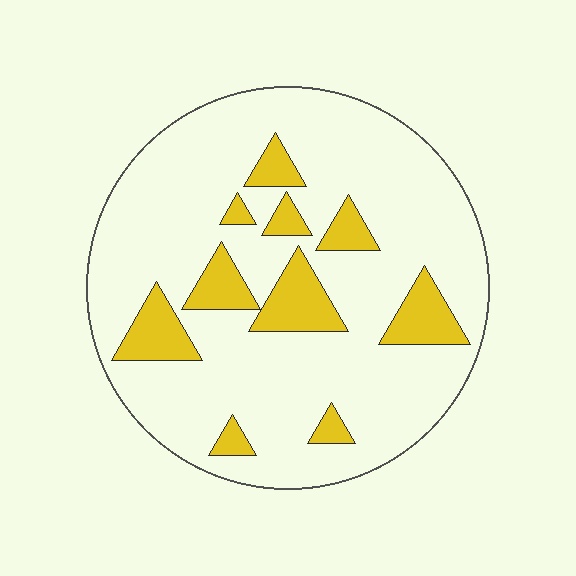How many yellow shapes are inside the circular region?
10.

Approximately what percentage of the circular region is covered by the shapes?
Approximately 15%.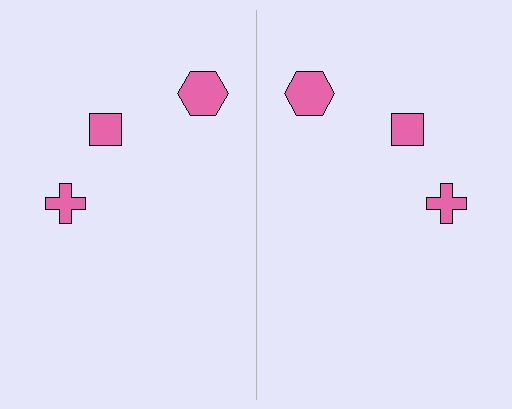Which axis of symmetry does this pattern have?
The pattern has a vertical axis of symmetry running through the center of the image.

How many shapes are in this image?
There are 6 shapes in this image.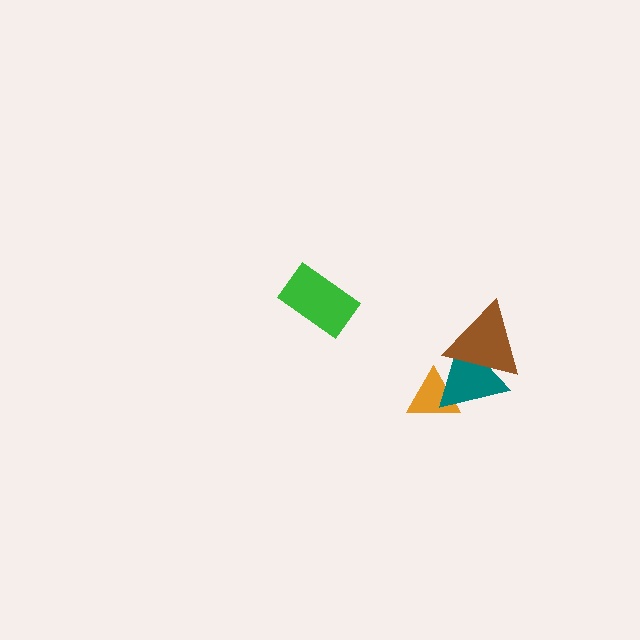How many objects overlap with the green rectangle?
0 objects overlap with the green rectangle.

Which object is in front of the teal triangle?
The brown triangle is in front of the teal triangle.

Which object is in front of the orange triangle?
The teal triangle is in front of the orange triangle.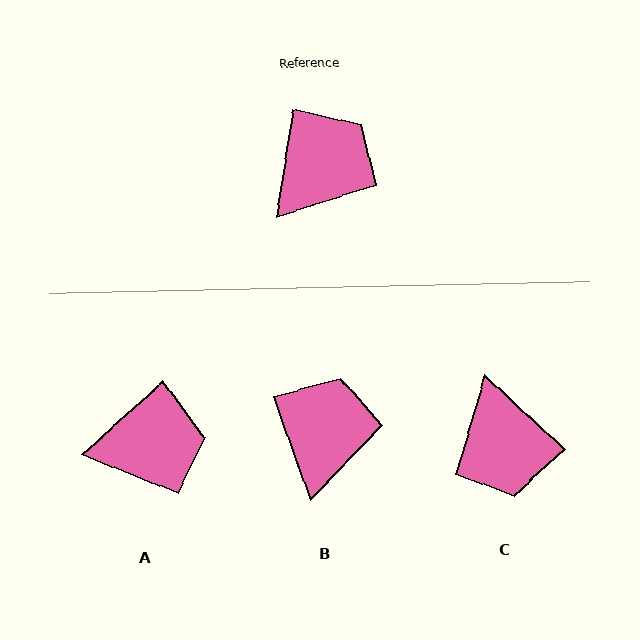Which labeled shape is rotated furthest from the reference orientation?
C, about 124 degrees away.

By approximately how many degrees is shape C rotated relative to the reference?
Approximately 124 degrees clockwise.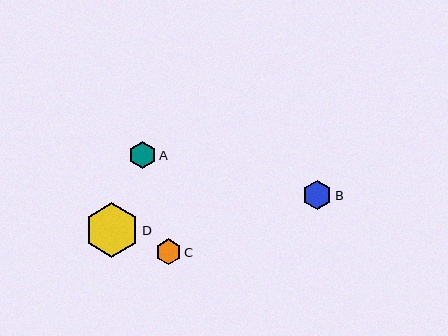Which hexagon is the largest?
Hexagon D is the largest with a size of approximately 55 pixels.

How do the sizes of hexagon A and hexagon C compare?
Hexagon A and hexagon C are approximately the same size.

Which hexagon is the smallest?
Hexagon C is the smallest with a size of approximately 26 pixels.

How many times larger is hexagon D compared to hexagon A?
Hexagon D is approximately 2.0 times the size of hexagon A.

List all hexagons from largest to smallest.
From largest to smallest: D, B, A, C.